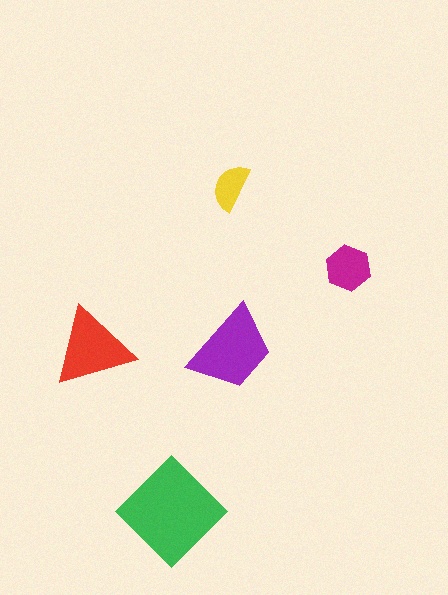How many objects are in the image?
There are 5 objects in the image.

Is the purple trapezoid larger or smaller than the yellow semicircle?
Larger.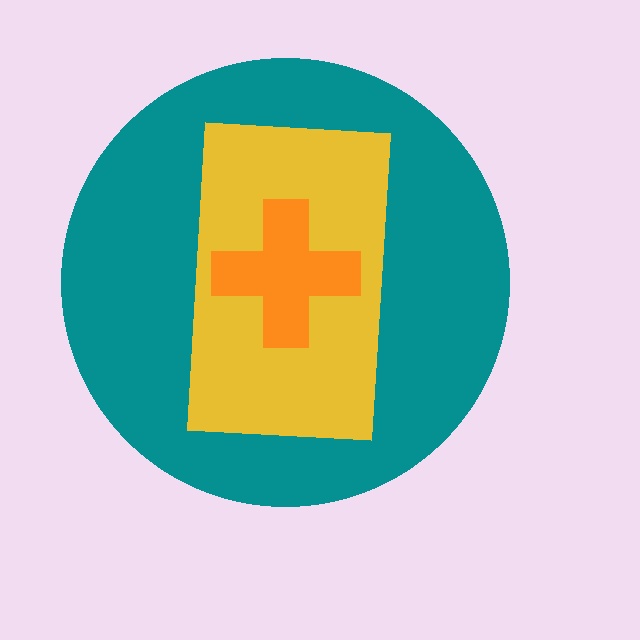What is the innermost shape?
The orange cross.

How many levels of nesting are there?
3.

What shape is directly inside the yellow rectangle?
The orange cross.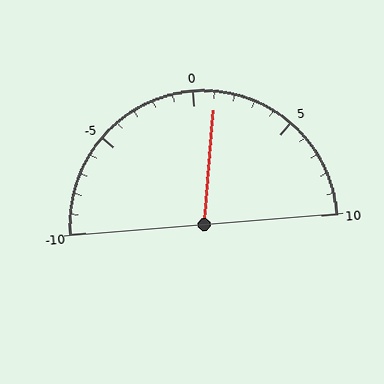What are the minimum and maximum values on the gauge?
The gauge ranges from -10 to 10.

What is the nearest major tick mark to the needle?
The nearest major tick mark is 0.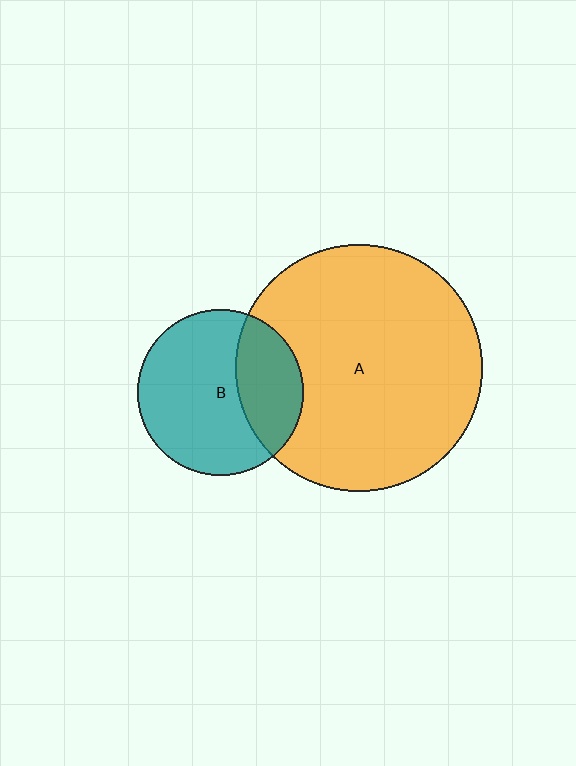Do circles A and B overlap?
Yes.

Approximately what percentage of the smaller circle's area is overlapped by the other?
Approximately 30%.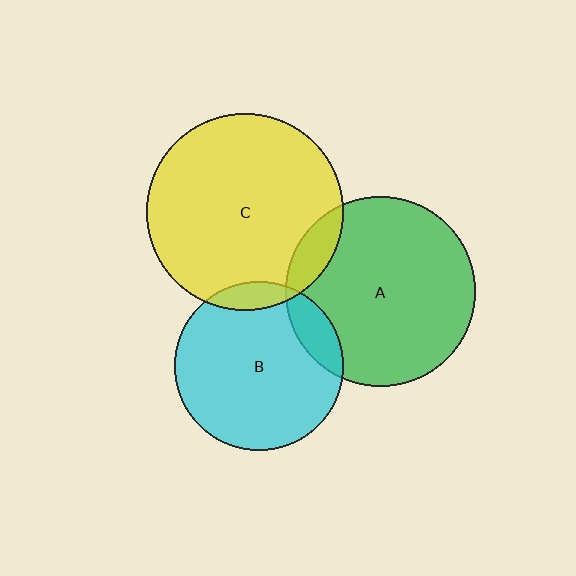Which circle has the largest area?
Circle C (yellow).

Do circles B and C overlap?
Yes.